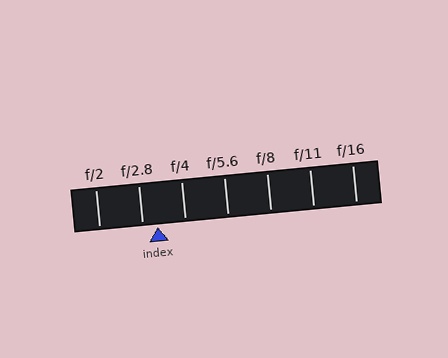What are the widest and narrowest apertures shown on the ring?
The widest aperture shown is f/2 and the narrowest is f/16.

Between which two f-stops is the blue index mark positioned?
The index mark is between f/2.8 and f/4.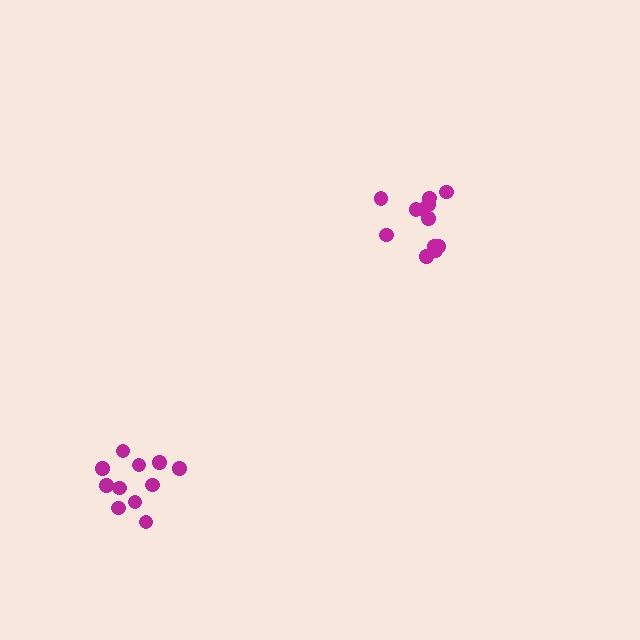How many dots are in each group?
Group 1: 12 dots, Group 2: 11 dots (23 total).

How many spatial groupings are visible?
There are 2 spatial groupings.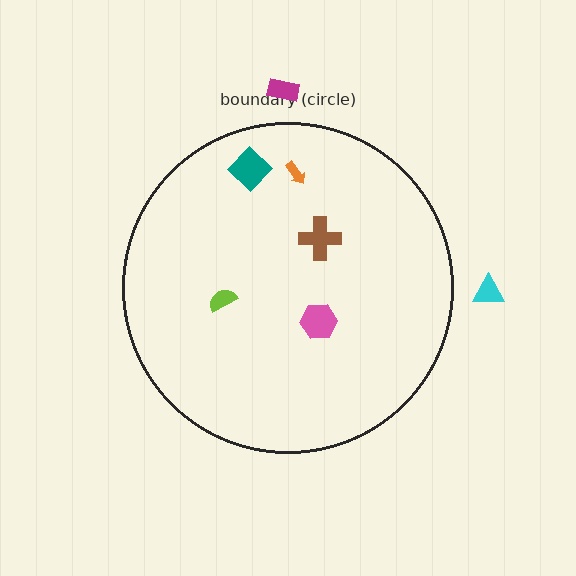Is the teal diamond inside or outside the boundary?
Inside.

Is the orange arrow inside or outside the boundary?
Inside.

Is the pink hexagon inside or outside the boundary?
Inside.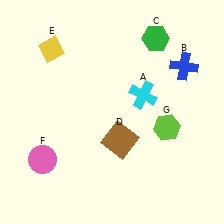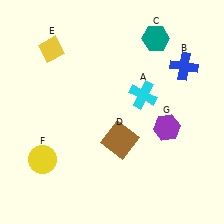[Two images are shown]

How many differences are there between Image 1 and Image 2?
There are 3 differences between the two images.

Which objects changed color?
C changed from green to teal. F changed from pink to yellow. G changed from lime to purple.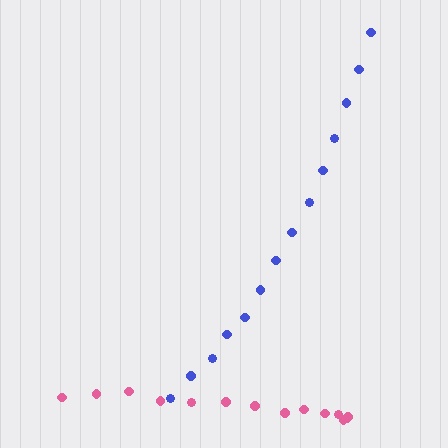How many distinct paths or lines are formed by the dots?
There are 2 distinct paths.